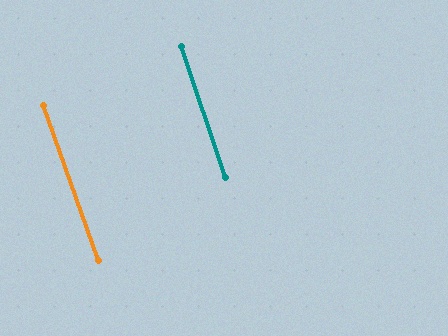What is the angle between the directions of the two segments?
Approximately 1 degree.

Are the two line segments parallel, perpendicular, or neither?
Parallel — their directions differ by only 1.3°.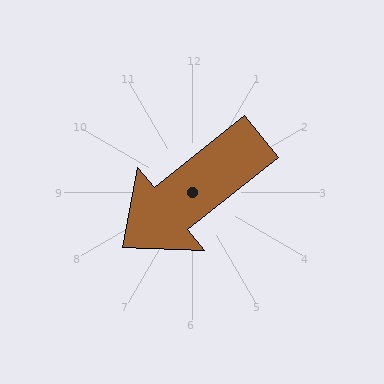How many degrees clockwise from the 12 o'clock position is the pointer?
Approximately 231 degrees.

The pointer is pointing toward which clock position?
Roughly 8 o'clock.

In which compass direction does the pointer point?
Southwest.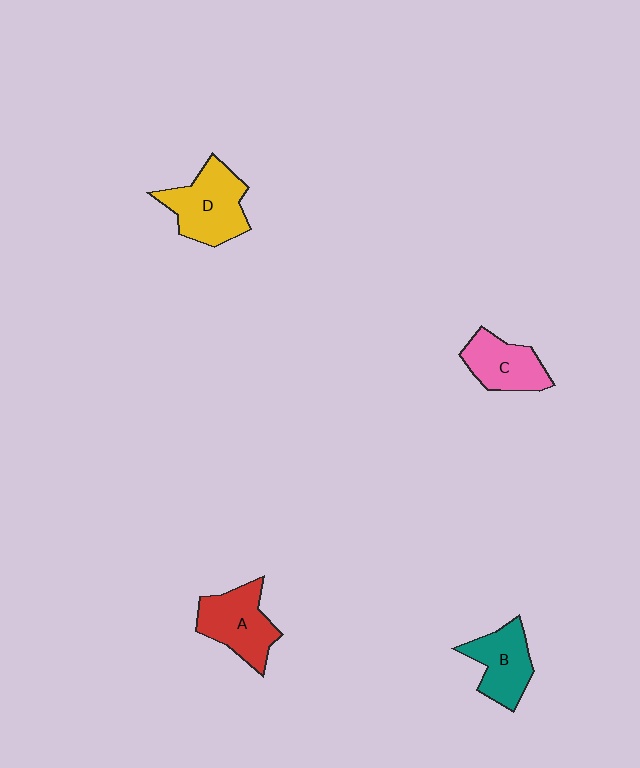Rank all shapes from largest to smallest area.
From largest to smallest: D (yellow), A (red), B (teal), C (pink).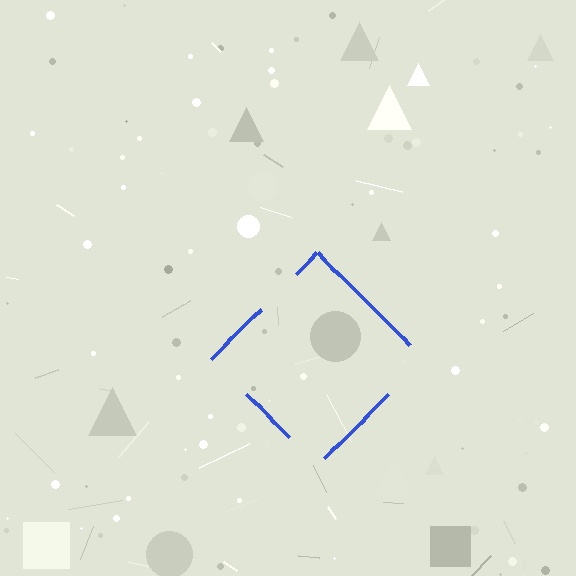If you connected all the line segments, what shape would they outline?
They would outline a diamond.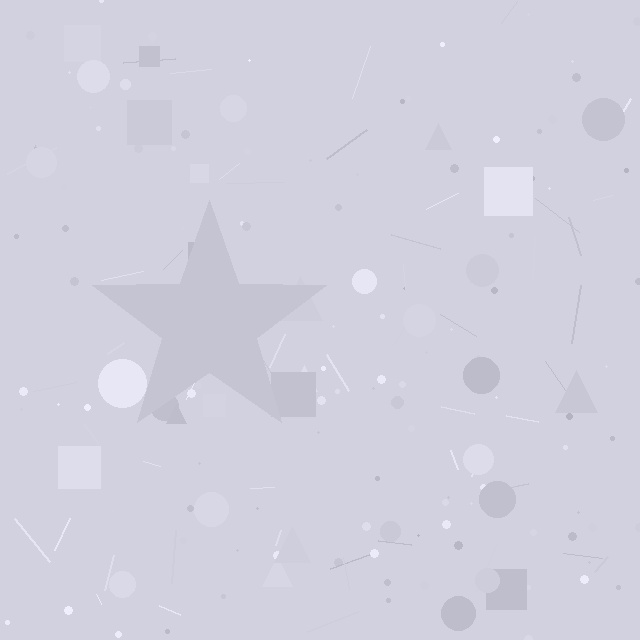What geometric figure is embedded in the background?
A star is embedded in the background.